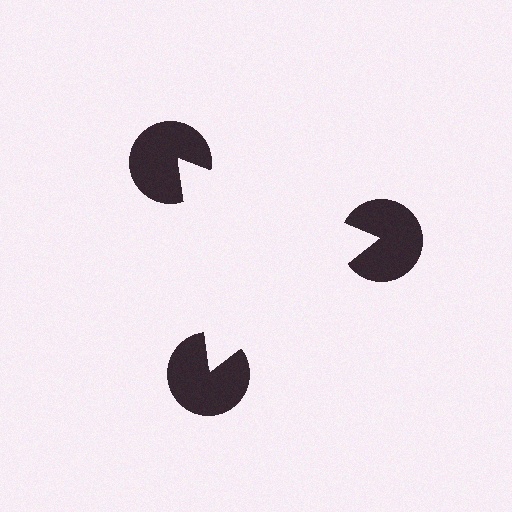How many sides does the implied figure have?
3 sides.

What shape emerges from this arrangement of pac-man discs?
An illusory triangle — its edges are inferred from the aligned wedge cuts in the pac-man discs, not physically drawn.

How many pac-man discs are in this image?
There are 3 — one at each vertex of the illusory triangle.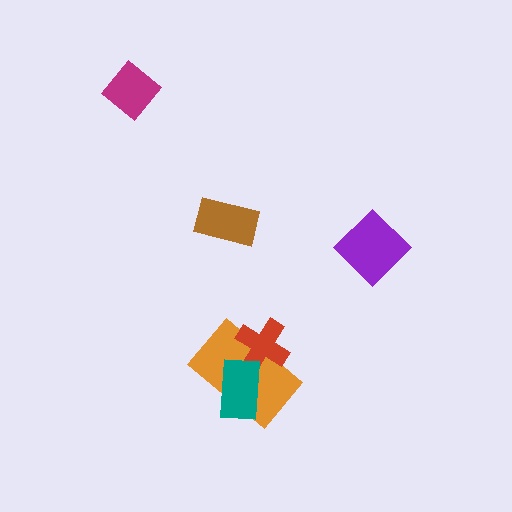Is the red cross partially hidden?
Yes, it is partially covered by another shape.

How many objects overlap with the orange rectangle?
2 objects overlap with the orange rectangle.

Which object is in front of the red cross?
The teal rectangle is in front of the red cross.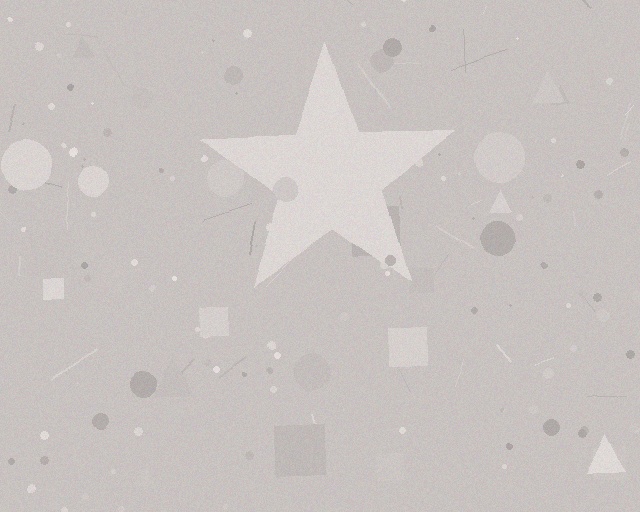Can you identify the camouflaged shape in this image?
The camouflaged shape is a star.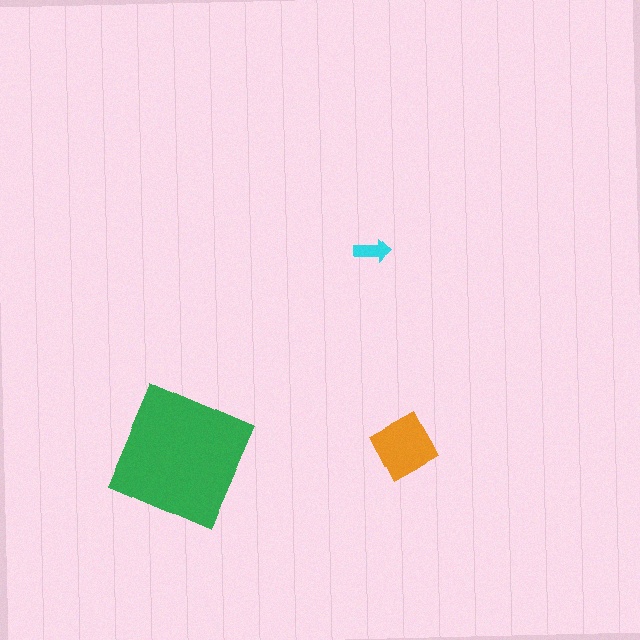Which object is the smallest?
The cyan arrow.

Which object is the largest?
The green square.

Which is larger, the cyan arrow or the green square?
The green square.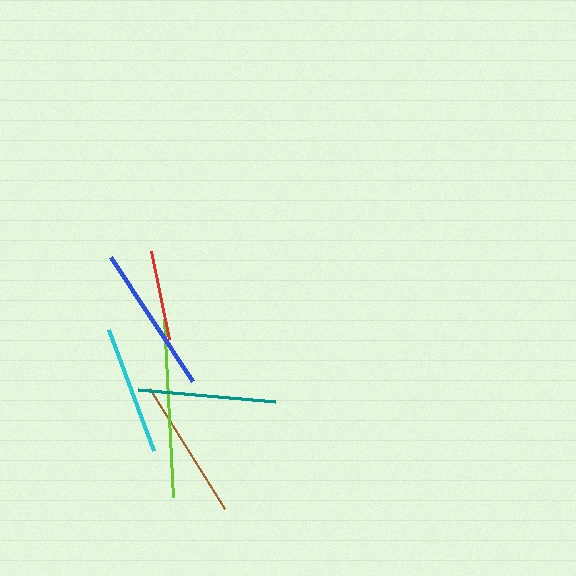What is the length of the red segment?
The red segment is approximately 90 pixels long.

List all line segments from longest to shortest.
From longest to shortest: lime, blue, brown, teal, cyan, red.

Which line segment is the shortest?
The red line is the shortest at approximately 90 pixels.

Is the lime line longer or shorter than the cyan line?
The lime line is longer than the cyan line.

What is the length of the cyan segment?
The cyan segment is approximately 129 pixels long.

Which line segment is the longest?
The lime line is the longest at approximately 178 pixels.